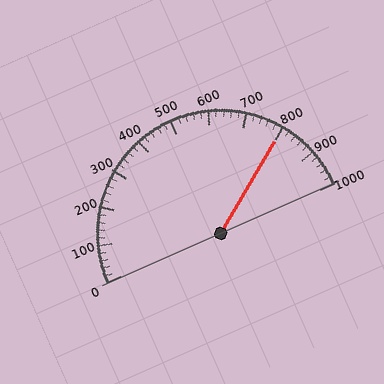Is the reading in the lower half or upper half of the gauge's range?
The reading is in the upper half of the range (0 to 1000).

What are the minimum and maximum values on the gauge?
The gauge ranges from 0 to 1000.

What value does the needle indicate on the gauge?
The needle indicates approximately 800.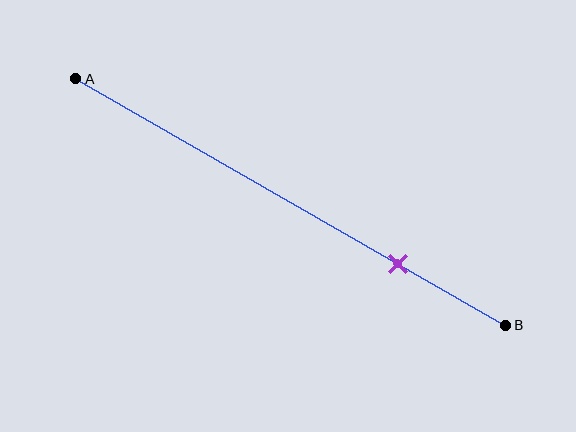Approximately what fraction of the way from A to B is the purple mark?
The purple mark is approximately 75% of the way from A to B.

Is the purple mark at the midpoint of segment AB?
No, the mark is at about 75% from A, not at the 50% midpoint.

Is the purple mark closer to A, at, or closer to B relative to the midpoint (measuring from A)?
The purple mark is closer to point B than the midpoint of segment AB.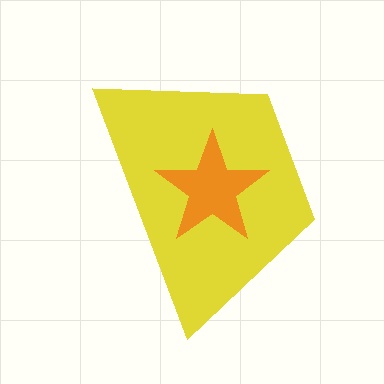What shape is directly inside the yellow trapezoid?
The orange star.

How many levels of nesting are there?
2.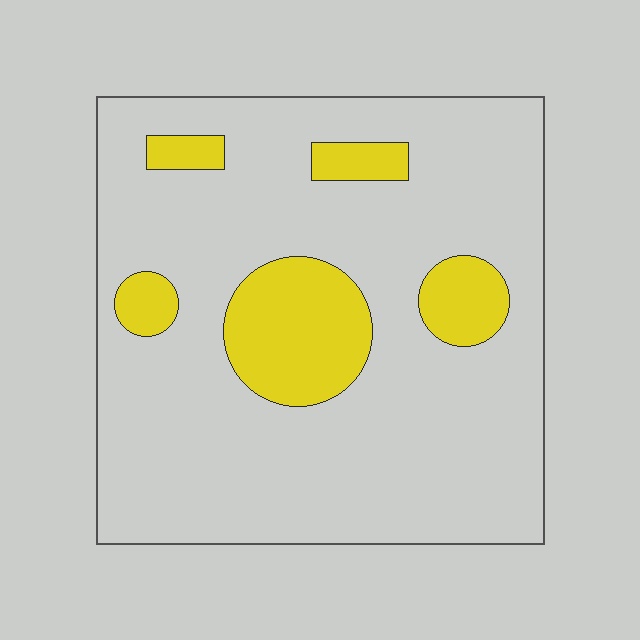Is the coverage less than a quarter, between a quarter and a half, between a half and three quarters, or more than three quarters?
Less than a quarter.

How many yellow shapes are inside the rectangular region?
5.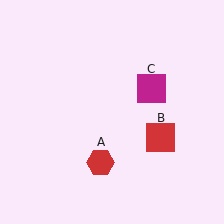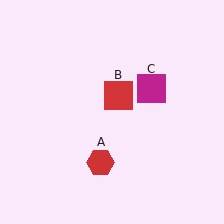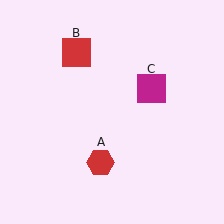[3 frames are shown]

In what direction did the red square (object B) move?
The red square (object B) moved up and to the left.